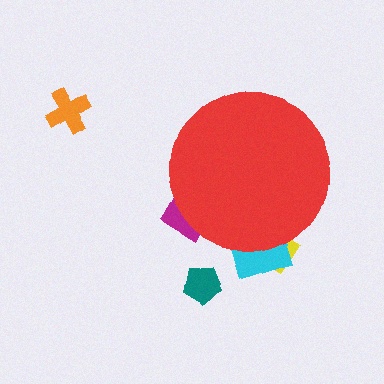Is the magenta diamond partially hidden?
Yes, the magenta diamond is partially hidden behind the red circle.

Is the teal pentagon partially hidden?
No, the teal pentagon is fully visible.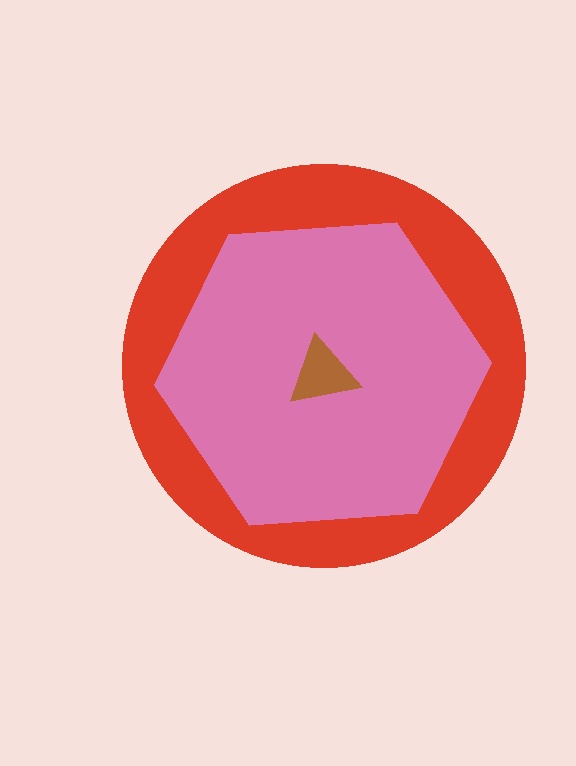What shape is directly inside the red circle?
The pink hexagon.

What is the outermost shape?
The red circle.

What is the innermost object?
The brown triangle.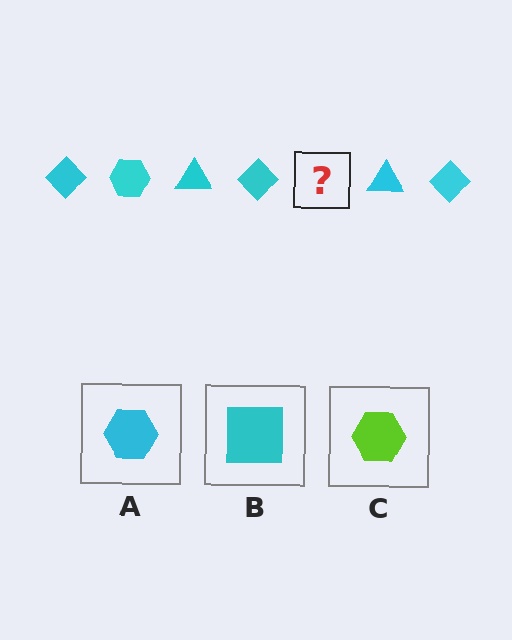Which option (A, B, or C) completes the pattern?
A.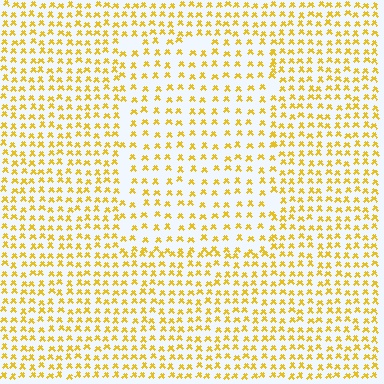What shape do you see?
I see a rectangle.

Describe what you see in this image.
The image contains small yellow elements arranged at two different densities. A rectangle-shaped region is visible where the elements are less densely packed than the surrounding area.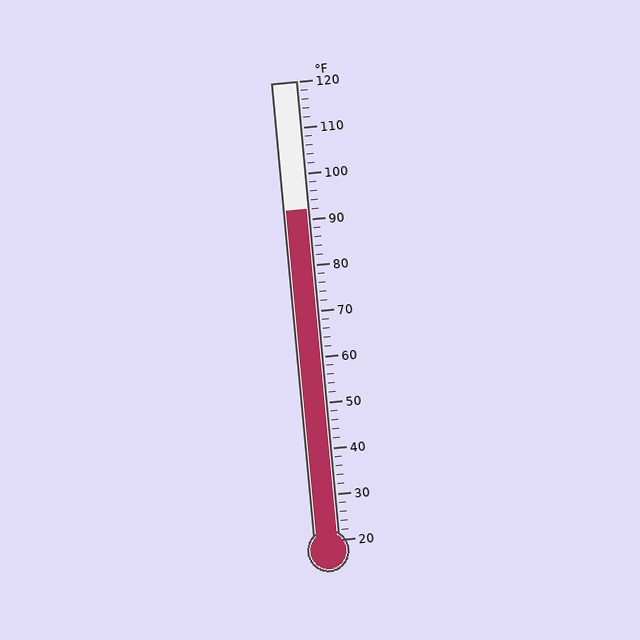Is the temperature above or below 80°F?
The temperature is above 80°F.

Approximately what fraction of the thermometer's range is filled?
The thermometer is filled to approximately 70% of its range.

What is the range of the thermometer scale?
The thermometer scale ranges from 20°F to 120°F.